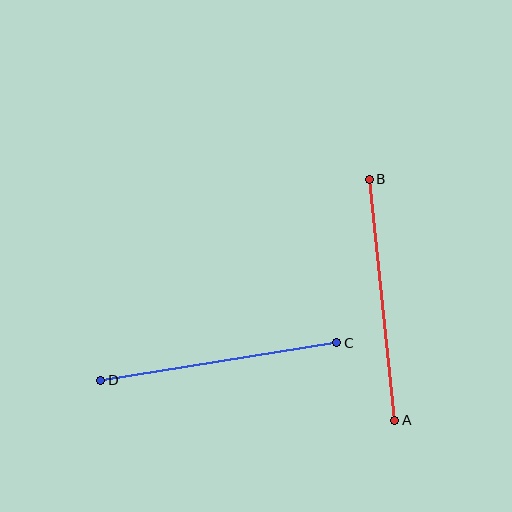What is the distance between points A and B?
The distance is approximately 242 pixels.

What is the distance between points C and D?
The distance is approximately 239 pixels.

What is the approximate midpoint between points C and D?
The midpoint is at approximately (219, 362) pixels.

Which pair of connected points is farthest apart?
Points A and B are farthest apart.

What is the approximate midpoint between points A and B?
The midpoint is at approximately (382, 300) pixels.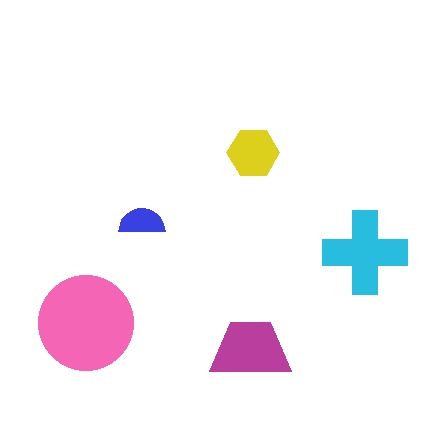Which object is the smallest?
The blue semicircle.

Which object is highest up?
The yellow hexagon is topmost.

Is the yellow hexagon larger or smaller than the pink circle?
Smaller.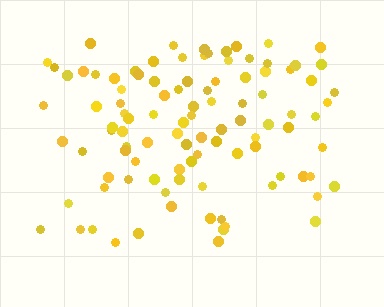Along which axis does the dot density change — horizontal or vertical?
Vertical.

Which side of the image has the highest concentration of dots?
The top.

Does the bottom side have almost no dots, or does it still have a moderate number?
Still a moderate number, just noticeably fewer than the top.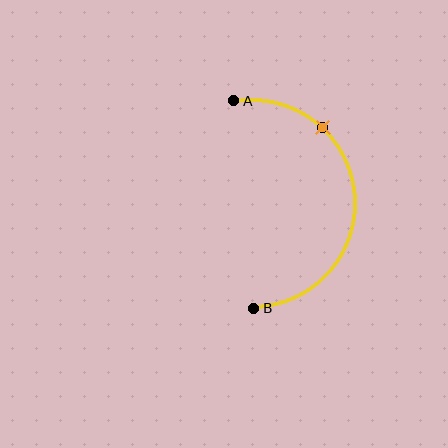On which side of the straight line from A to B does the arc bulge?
The arc bulges to the right of the straight line connecting A and B.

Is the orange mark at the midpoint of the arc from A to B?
No. The orange mark lies on the arc but is closer to endpoint A. The arc midpoint would be at the point on the curve equidistant along the arc from both A and B.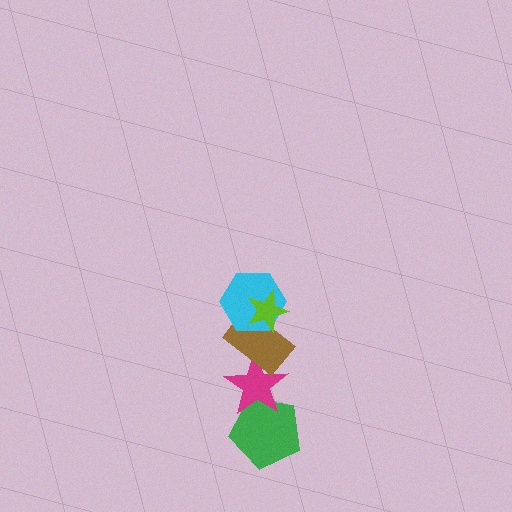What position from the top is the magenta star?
The magenta star is 4th from the top.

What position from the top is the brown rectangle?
The brown rectangle is 3rd from the top.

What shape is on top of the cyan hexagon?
The lime star is on top of the cyan hexagon.